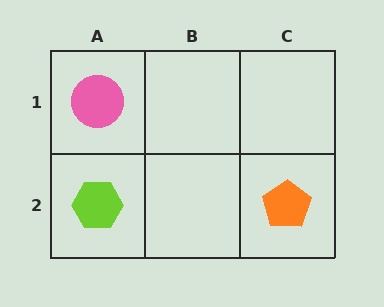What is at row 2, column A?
A lime hexagon.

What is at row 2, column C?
An orange pentagon.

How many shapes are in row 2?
2 shapes.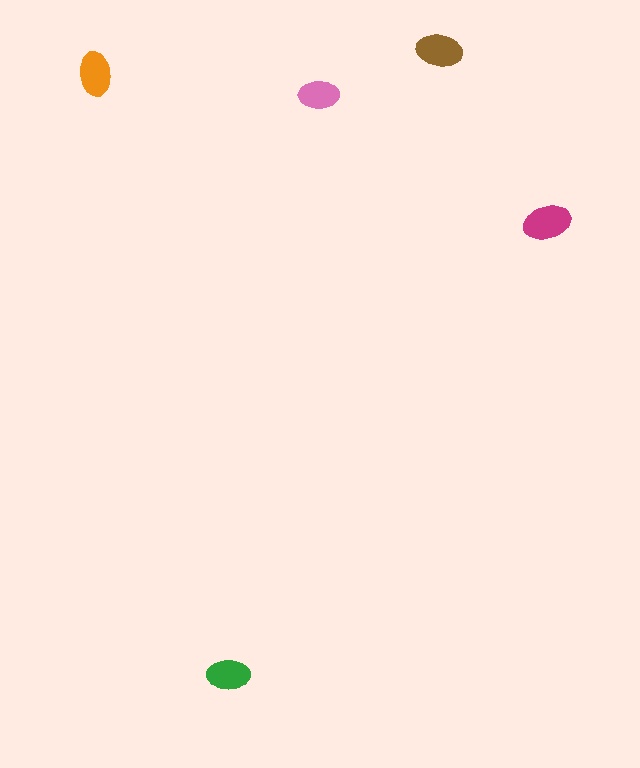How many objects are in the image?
There are 5 objects in the image.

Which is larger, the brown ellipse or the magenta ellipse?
The magenta one.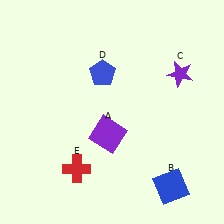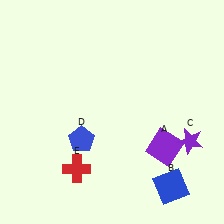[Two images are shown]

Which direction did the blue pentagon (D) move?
The blue pentagon (D) moved down.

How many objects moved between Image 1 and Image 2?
3 objects moved between the two images.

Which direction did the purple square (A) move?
The purple square (A) moved right.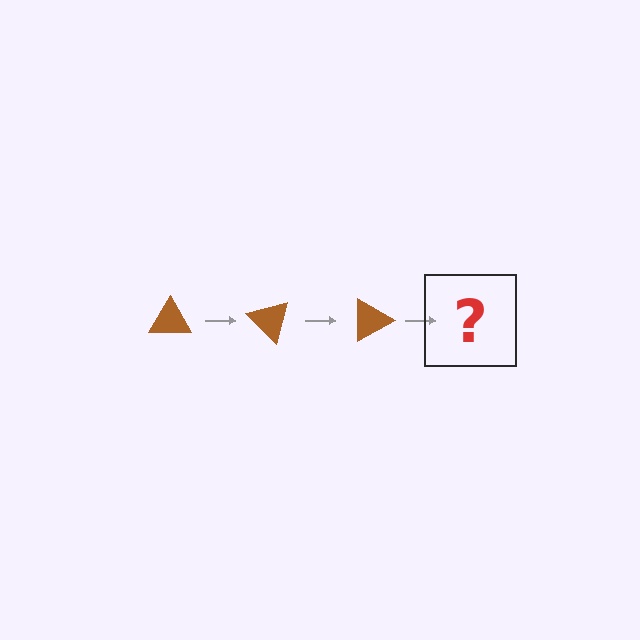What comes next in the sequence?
The next element should be a brown triangle rotated 135 degrees.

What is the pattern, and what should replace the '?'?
The pattern is that the triangle rotates 45 degrees each step. The '?' should be a brown triangle rotated 135 degrees.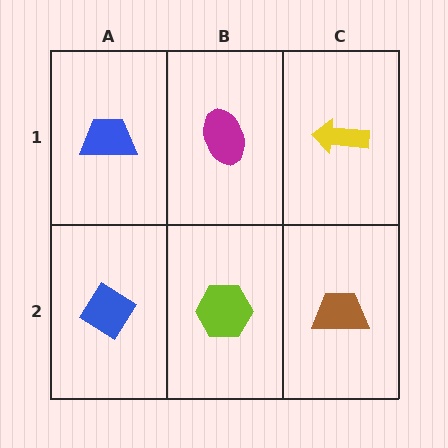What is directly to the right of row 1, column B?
A yellow arrow.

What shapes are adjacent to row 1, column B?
A lime hexagon (row 2, column B), a blue trapezoid (row 1, column A), a yellow arrow (row 1, column C).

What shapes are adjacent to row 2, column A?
A blue trapezoid (row 1, column A), a lime hexagon (row 2, column B).